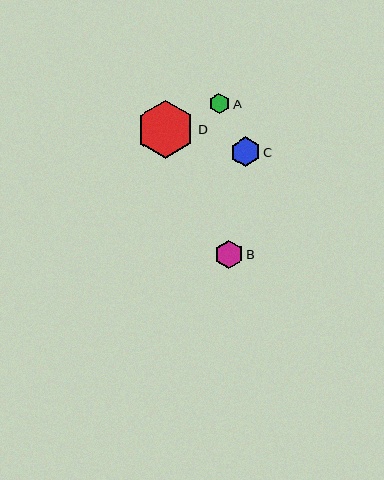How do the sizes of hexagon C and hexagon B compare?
Hexagon C and hexagon B are approximately the same size.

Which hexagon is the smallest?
Hexagon A is the smallest with a size of approximately 20 pixels.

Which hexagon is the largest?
Hexagon D is the largest with a size of approximately 58 pixels.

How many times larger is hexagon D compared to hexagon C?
Hexagon D is approximately 2.0 times the size of hexagon C.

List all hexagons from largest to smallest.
From largest to smallest: D, C, B, A.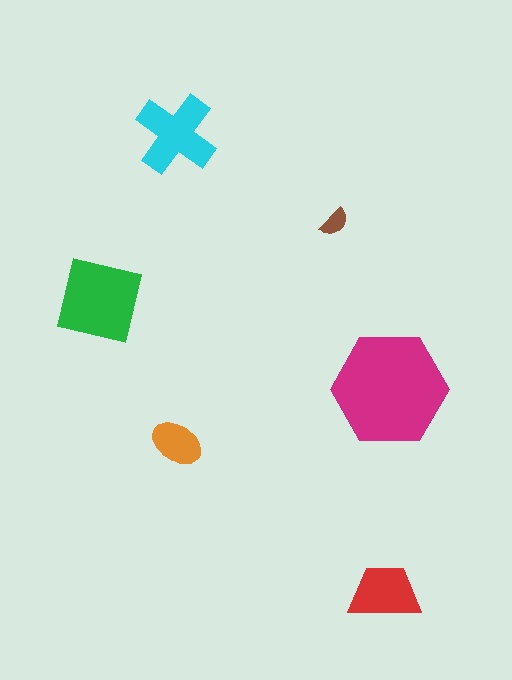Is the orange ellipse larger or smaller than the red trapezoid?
Smaller.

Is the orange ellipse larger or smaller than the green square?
Smaller.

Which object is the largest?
The magenta hexagon.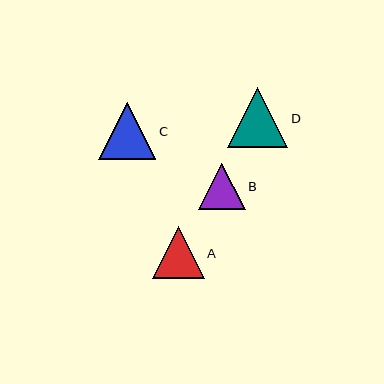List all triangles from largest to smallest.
From largest to smallest: D, C, A, B.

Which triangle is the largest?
Triangle D is the largest with a size of approximately 60 pixels.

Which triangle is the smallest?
Triangle B is the smallest with a size of approximately 46 pixels.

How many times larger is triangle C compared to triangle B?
Triangle C is approximately 1.2 times the size of triangle B.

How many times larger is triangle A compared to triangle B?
Triangle A is approximately 1.1 times the size of triangle B.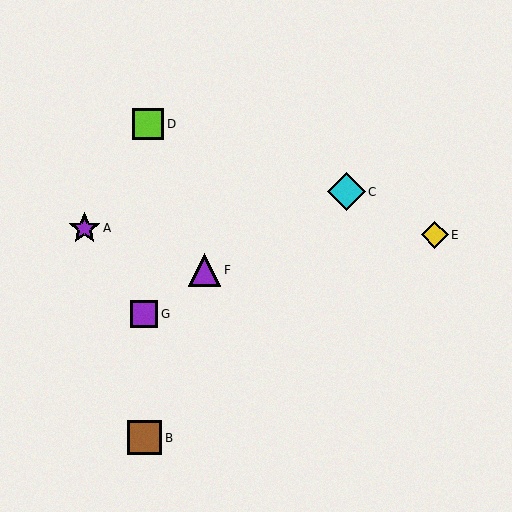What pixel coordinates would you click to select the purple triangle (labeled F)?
Click at (205, 270) to select the purple triangle F.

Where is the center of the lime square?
The center of the lime square is at (148, 124).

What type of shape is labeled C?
Shape C is a cyan diamond.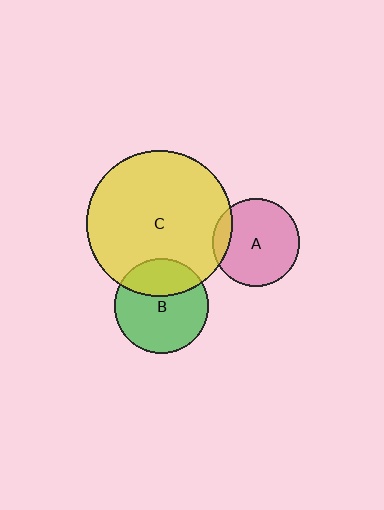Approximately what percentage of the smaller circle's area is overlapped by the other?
Approximately 15%.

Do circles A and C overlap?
Yes.